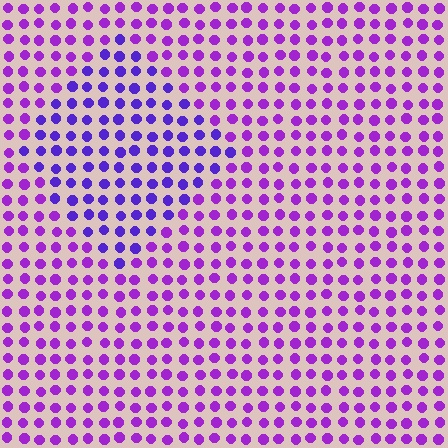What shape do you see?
I see a diamond.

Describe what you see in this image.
The image is filled with small purple elements in a uniform arrangement. A diamond-shaped region is visible where the elements are tinted to a slightly different hue, forming a subtle color boundary.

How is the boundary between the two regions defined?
The boundary is defined purely by a slight shift in hue (about 27 degrees). Spacing, size, and orientation are identical on both sides.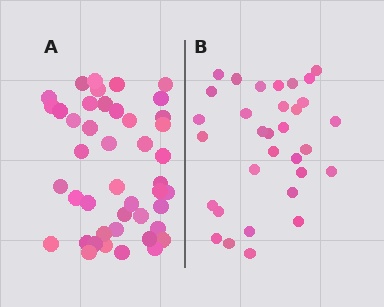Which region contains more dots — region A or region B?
Region A (the left region) has more dots.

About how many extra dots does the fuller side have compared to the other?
Region A has roughly 12 or so more dots than region B.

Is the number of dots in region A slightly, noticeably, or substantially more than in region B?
Region A has noticeably more, but not dramatically so. The ratio is roughly 1.4 to 1.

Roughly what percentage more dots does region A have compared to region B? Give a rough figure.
About 40% more.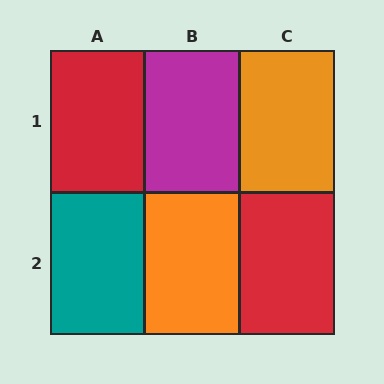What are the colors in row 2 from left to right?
Teal, orange, red.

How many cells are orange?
2 cells are orange.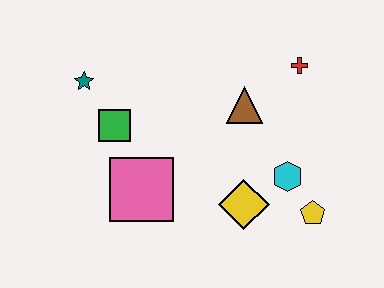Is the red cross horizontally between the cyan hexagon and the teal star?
No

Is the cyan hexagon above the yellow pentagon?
Yes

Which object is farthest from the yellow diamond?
The teal star is farthest from the yellow diamond.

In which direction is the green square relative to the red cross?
The green square is to the left of the red cross.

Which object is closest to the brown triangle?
The red cross is closest to the brown triangle.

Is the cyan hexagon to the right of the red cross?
No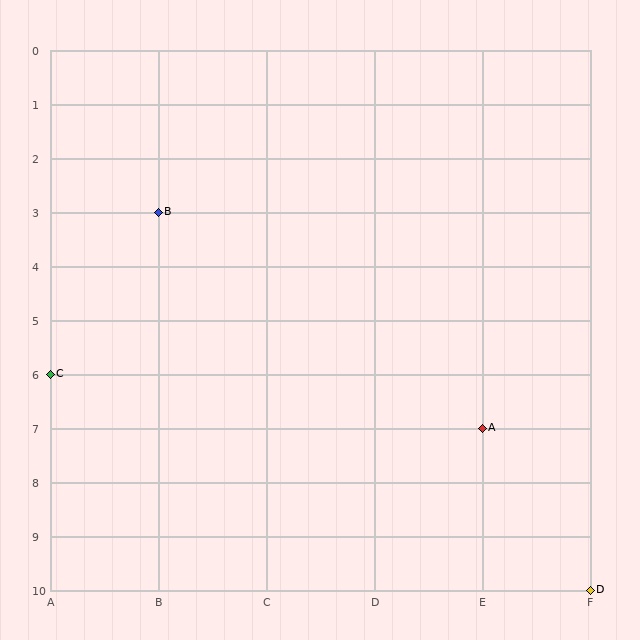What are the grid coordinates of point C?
Point C is at grid coordinates (A, 6).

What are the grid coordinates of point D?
Point D is at grid coordinates (F, 10).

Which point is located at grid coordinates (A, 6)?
Point C is at (A, 6).